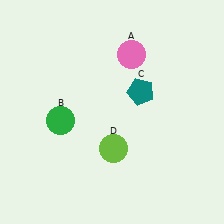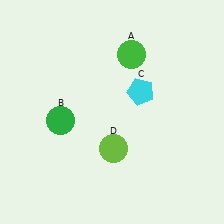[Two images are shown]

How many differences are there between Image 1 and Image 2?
There are 2 differences between the two images.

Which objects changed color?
A changed from pink to green. C changed from teal to cyan.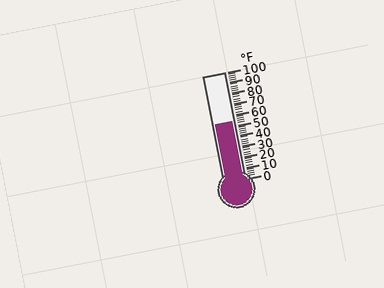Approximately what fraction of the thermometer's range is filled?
The thermometer is filled to approximately 55% of its range.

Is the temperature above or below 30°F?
The temperature is above 30°F.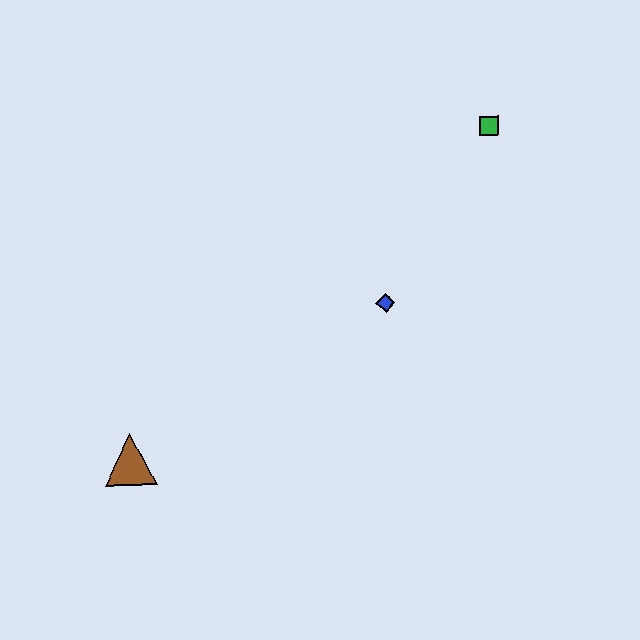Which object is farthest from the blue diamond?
The brown triangle is farthest from the blue diamond.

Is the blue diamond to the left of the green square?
Yes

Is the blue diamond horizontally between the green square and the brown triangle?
Yes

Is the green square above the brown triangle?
Yes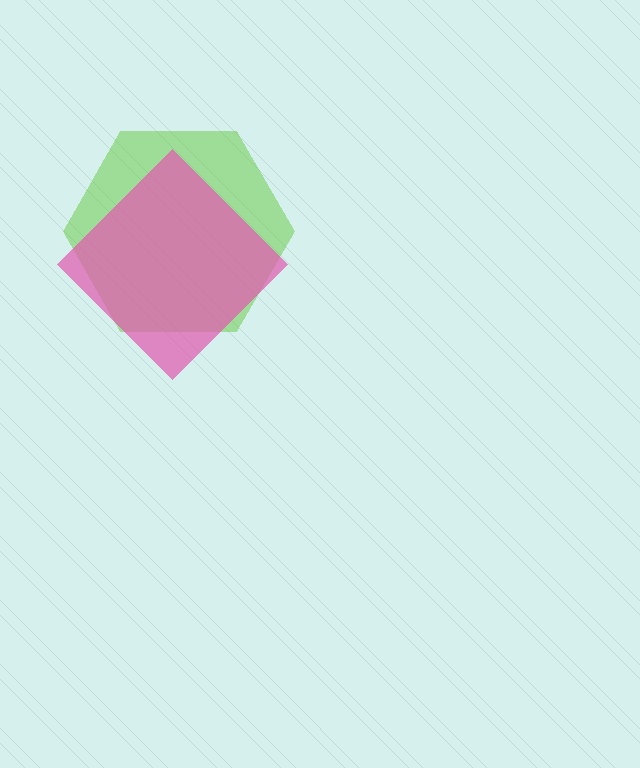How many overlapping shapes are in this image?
There are 2 overlapping shapes in the image.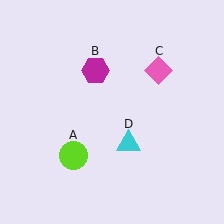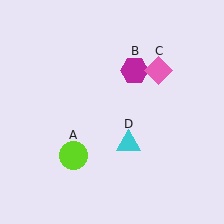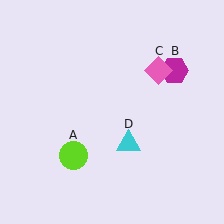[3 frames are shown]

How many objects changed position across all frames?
1 object changed position: magenta hexagon (object B).